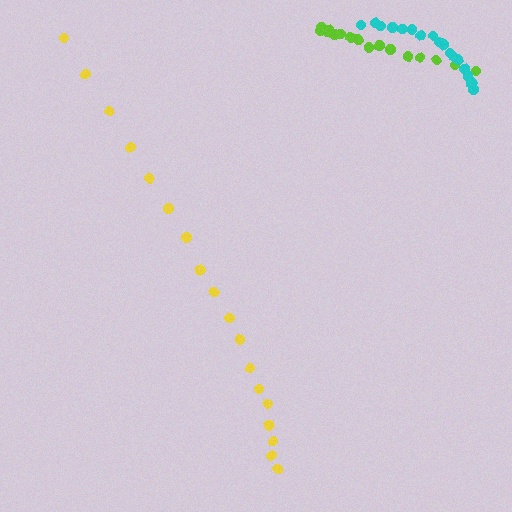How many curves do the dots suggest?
There are 3 distinct paths.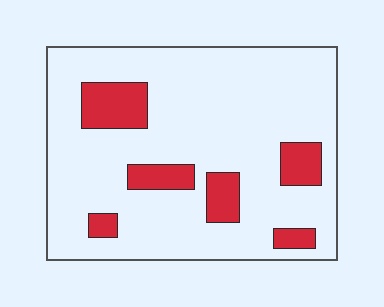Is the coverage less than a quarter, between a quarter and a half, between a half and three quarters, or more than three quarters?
Less than a quarter.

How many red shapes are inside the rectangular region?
6.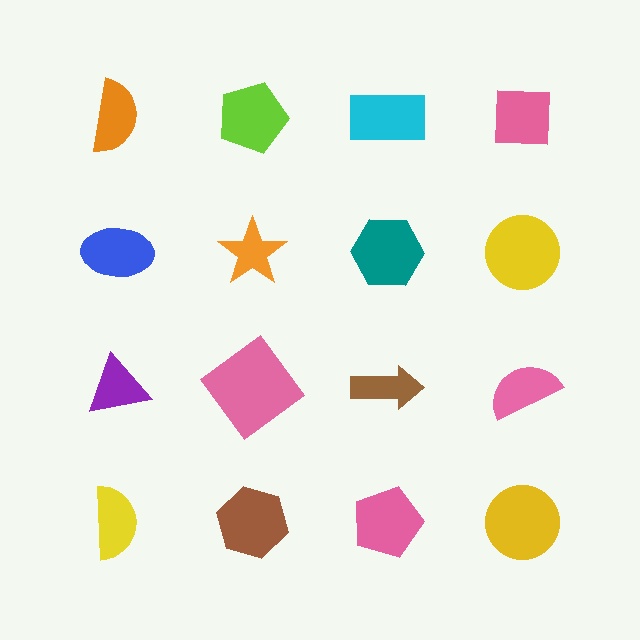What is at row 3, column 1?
A purple triangle.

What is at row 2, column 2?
An orange star.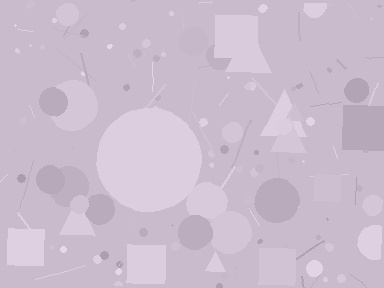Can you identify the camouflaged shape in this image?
The camouflaged shape is a circle.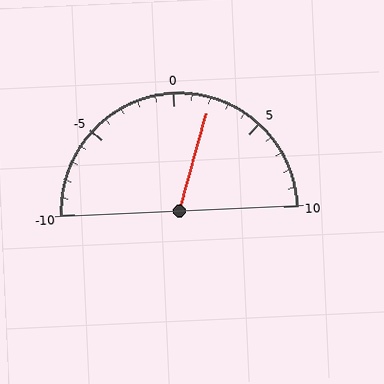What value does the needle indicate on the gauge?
The needle indicates approximately 2.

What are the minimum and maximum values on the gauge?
The gauge ranges from -10 to 10.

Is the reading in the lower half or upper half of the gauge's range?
The reading is in the upper half of the range (-10 to 10).